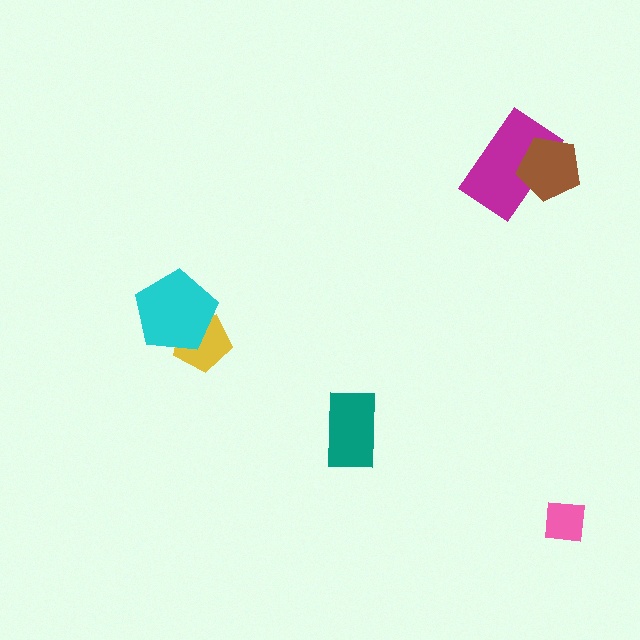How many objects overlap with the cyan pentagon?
1 object overlaps with the cyan pentagon.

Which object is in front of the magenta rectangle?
The brown pentagon is in front of the magenta rectangle.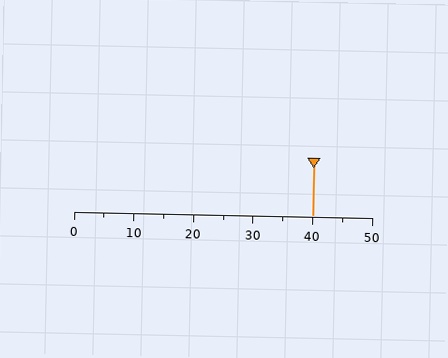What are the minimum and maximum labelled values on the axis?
The axis runs from 0 to 50.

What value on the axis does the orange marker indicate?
The marker indicates approximately 40.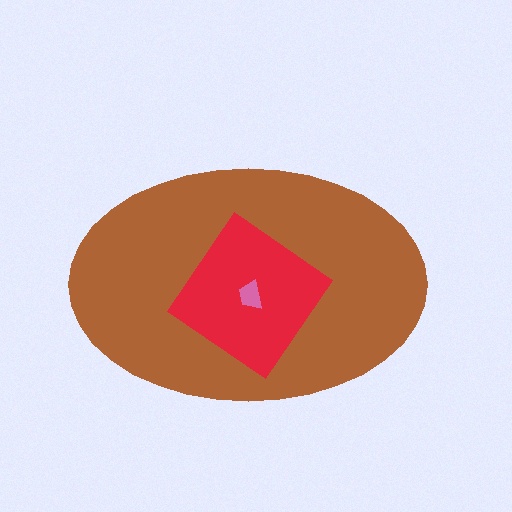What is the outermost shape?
The brown ellipse.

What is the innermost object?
The pink trapezoid.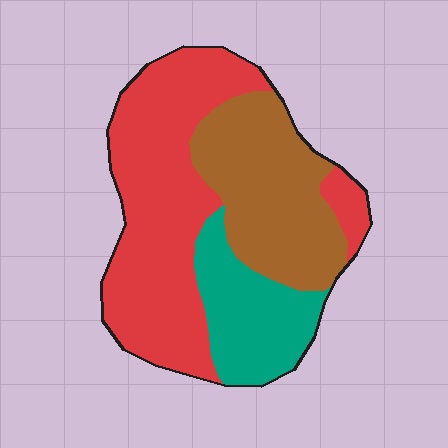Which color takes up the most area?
Red, at roughly 50%.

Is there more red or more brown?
Red.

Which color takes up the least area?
Teal, at roughly 20%.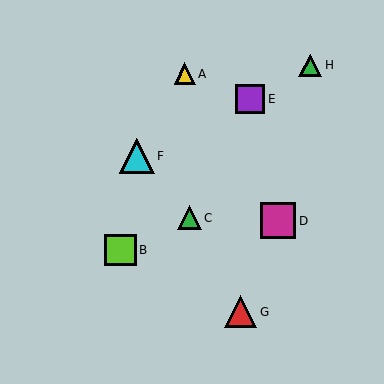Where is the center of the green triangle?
The center of the green triangle is at (189, 218).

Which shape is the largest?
The magenta square (labeled D) is the largest.